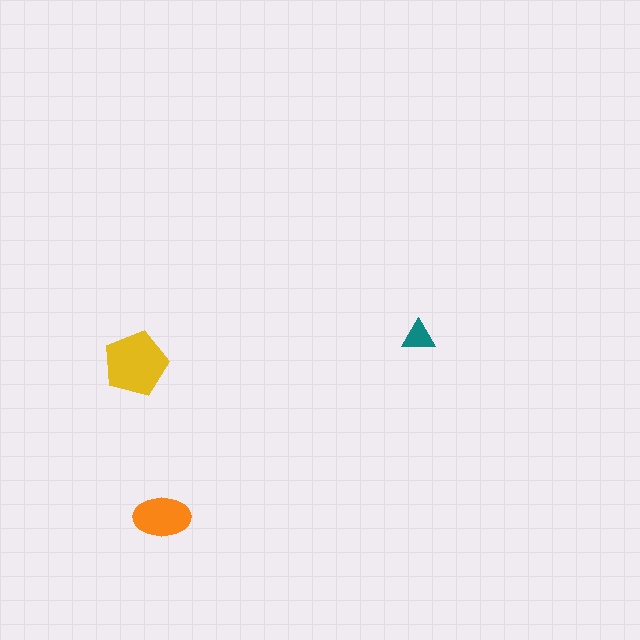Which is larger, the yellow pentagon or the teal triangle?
The yellow pentagon.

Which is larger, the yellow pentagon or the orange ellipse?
The yellow pentagon.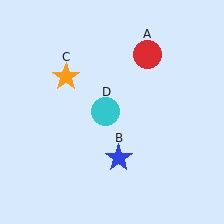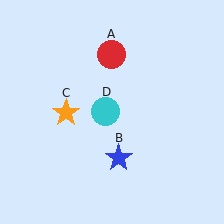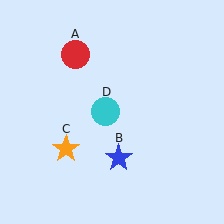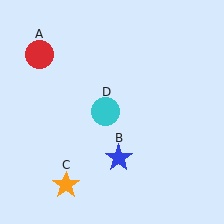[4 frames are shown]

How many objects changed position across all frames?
2 objects changed position: red circle (object A), orange star (object C).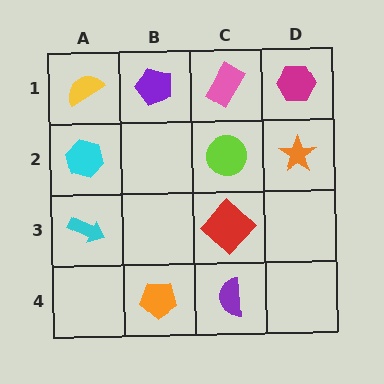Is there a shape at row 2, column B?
No, that cell is empty.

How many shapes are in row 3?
2 shapes.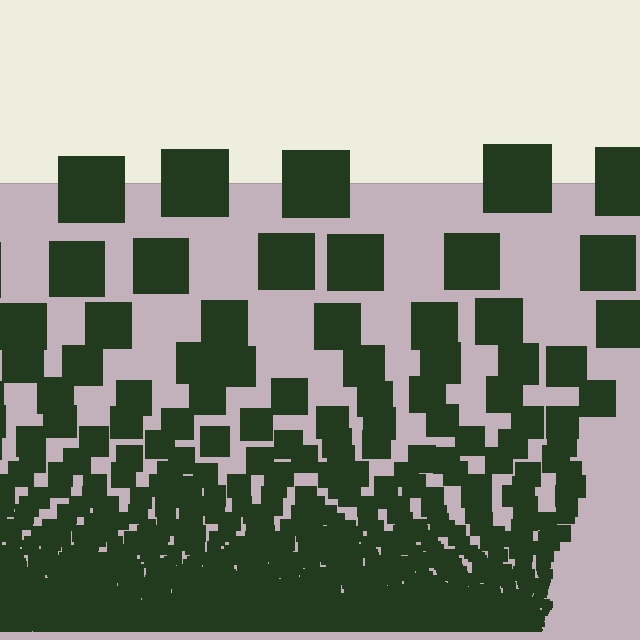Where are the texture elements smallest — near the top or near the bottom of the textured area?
Near the bottom.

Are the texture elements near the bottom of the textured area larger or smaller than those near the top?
Smaller. The gradient is inverted — elements near the bottom are smaller and denser.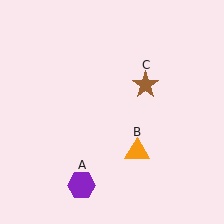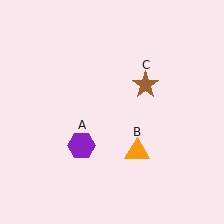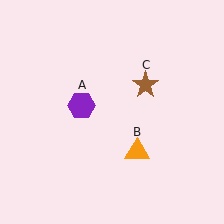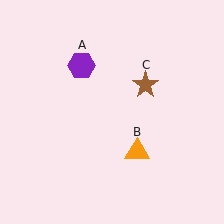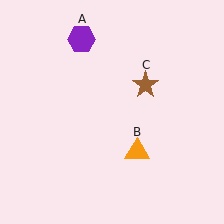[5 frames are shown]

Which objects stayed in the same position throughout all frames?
Orange triangle (object B) and brown star (object C) remained stationary.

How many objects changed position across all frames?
1 object changed position: purple hexagon (object A).